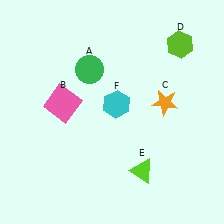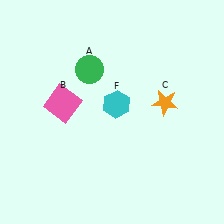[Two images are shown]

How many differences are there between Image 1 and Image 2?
There are 2 differences between the two images.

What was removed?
The lime triangle (E), the lime hexagon (D) were removed in Image 2.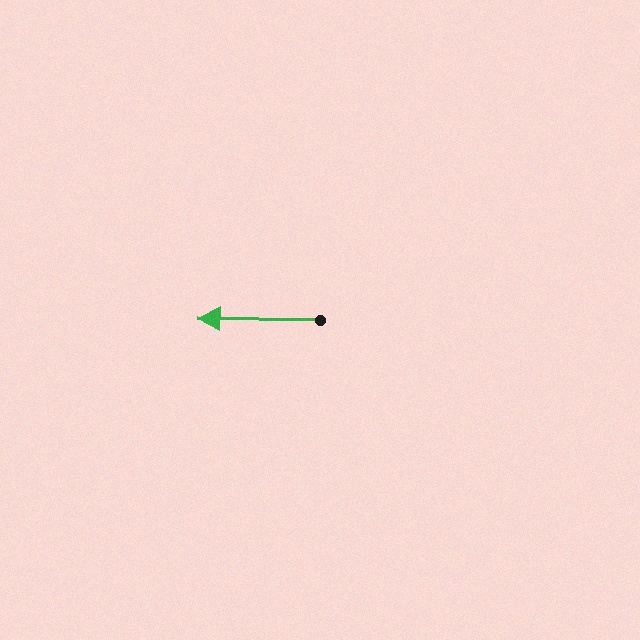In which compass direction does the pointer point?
West.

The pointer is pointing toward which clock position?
Roughly 9 o'clock.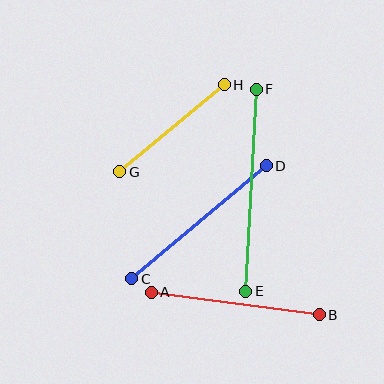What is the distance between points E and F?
The distance is approximately 202 pixels.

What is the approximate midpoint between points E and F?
The midpoint is at approximately (251, 190) pixels.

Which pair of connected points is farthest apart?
Points E and F are farthest apart.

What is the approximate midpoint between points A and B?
The midpoint is at approximately (235, 303) pixels.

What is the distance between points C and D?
The distance is approximately 176 pixels.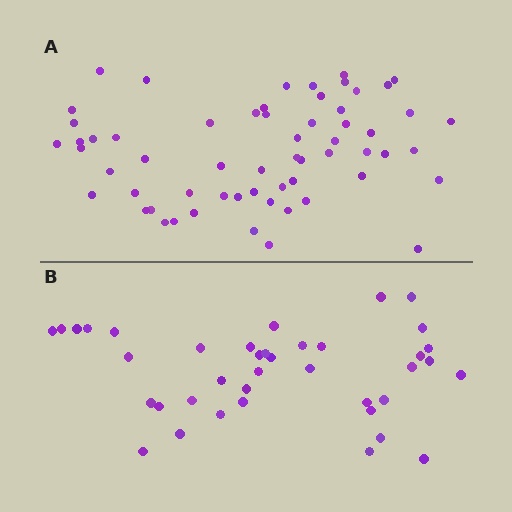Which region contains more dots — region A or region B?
Region A (the top region) has more dots.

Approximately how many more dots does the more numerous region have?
Region A has approximately 20 more dots than region B.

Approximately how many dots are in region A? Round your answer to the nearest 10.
About 60 dots.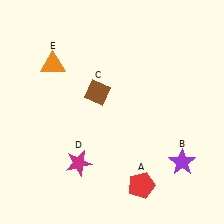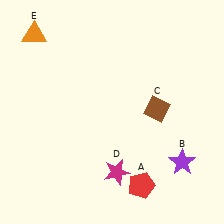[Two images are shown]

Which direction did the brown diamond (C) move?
The brown diamond (C) moved right.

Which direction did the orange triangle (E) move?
The orange triangle (E) moved up.